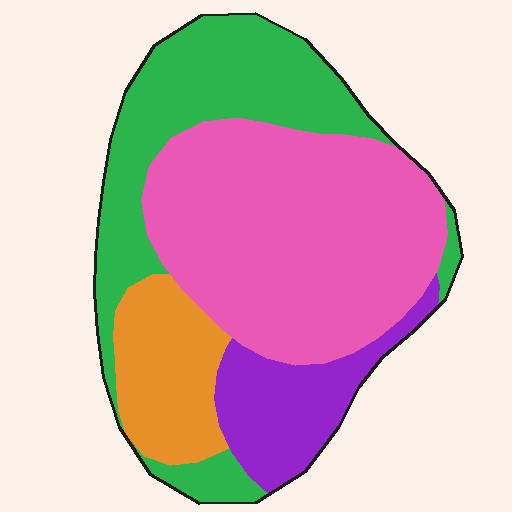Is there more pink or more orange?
Pink.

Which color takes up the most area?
Pink, at roughly 45%.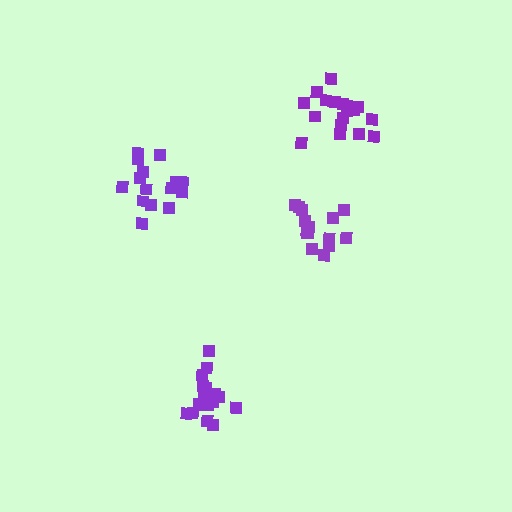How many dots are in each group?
Group 1: 15 dots, Group 2: 16 dots, Group 3: 17 dots, Group 4: 18 dots (66 total).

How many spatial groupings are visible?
There are 4 spatial groupings.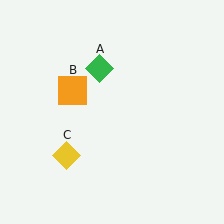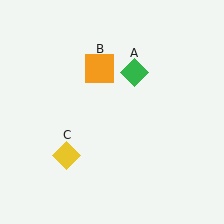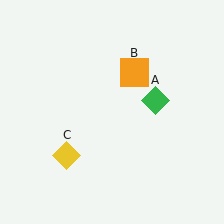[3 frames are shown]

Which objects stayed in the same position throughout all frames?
Yellow diamond (object C) remained stationary.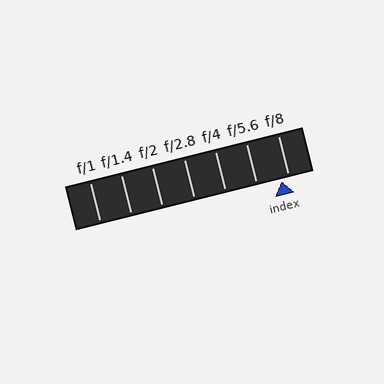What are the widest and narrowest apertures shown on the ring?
The widest aperture shown is f/1 and the narrowest is f/8.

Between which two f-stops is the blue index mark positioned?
The index mark is between f/5.6 and f/8.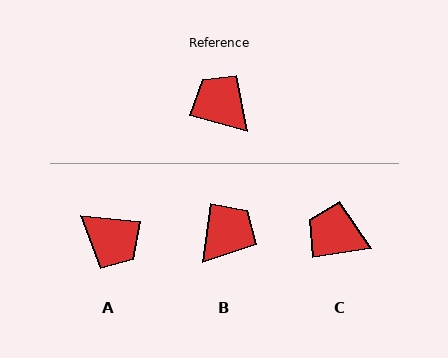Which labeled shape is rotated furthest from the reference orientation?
A, about 171 degrees away.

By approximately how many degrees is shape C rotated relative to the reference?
Approximately 24 degrees counter-clockwise.